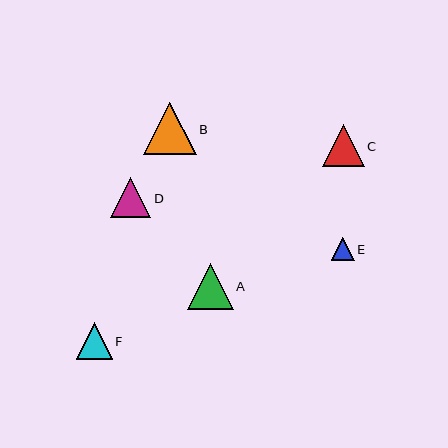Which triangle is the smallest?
Triangle E is the smallest with a size of approximately 23 pixels.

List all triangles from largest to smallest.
From largest to smallest: B, A, C, D, F, E.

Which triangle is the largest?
Triangle B is the largest with a size of approximately 53 pixels.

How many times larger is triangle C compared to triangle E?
Triangle C is approximately 1.8 times the size of triangle E.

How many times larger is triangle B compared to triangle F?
Triangle B is approximately 1.4 times the size of triangle F.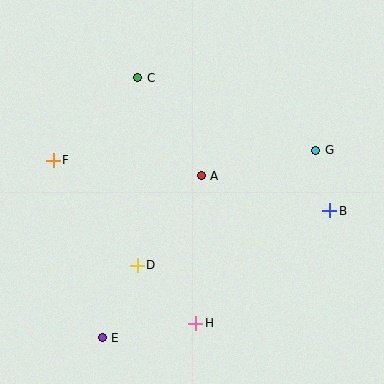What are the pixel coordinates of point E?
Point E is at (102, 338).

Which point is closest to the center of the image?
Point A at (201, 176) is closest to the center.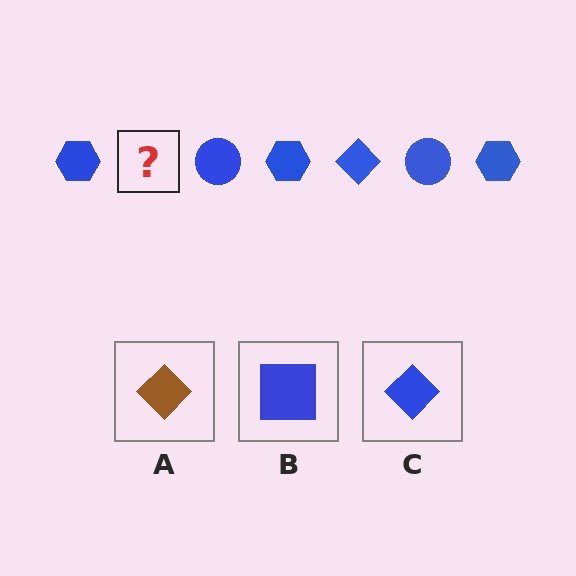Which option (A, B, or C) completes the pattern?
C.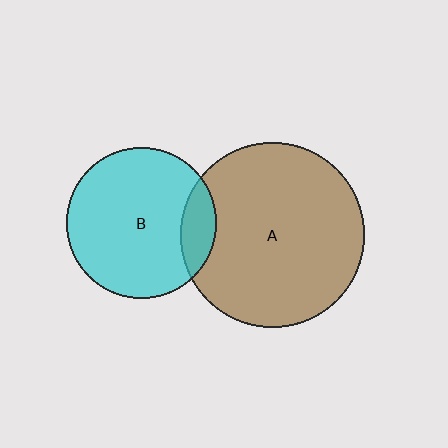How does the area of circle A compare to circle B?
Approximately 1.5 times.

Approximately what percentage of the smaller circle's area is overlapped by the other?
Approximately 15%.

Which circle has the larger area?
Circle A (brown).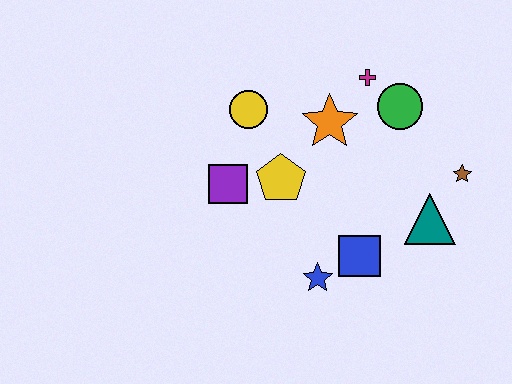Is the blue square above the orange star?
No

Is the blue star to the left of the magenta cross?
Yes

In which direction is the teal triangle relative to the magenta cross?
The teal triangle is below the magenta cross.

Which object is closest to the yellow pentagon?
The purple square is closest to the yellow pentagon.